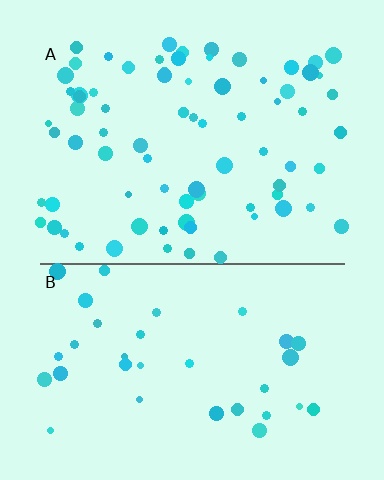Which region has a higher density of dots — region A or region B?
A (the top).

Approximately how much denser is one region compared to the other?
Approximately 2.2× — region A over region B.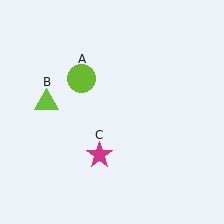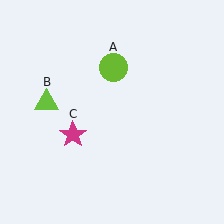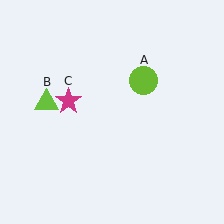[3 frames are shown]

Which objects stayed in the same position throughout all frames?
Lime triangle (object B) remained stationary.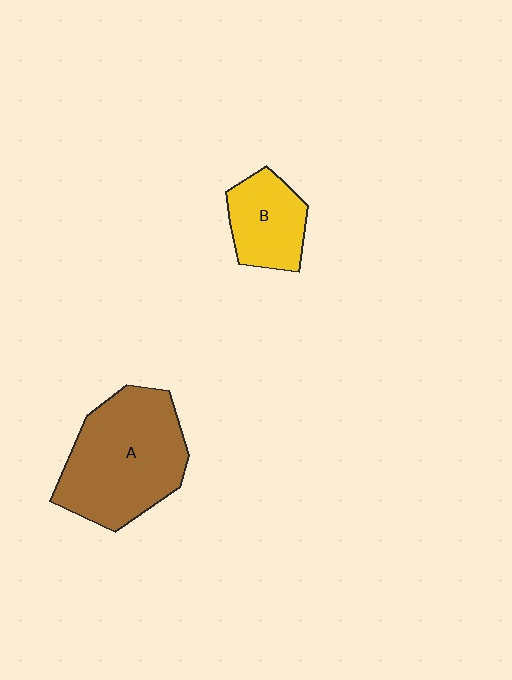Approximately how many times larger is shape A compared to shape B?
Approximately 2.1 times.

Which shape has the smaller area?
Shape B (yellow).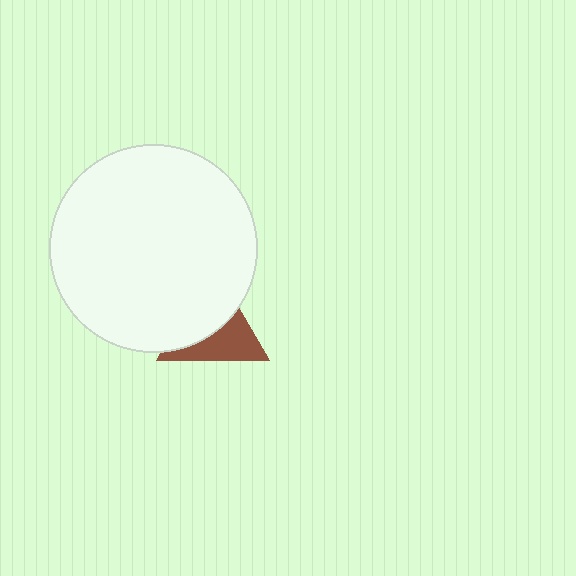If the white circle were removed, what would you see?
You would see the complete brown triangle.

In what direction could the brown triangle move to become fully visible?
The brown triangle could move toward the lower-right. That would shift it out from behind the white circle entirely.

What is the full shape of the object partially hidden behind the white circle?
The partially hidden object is a brown triangle.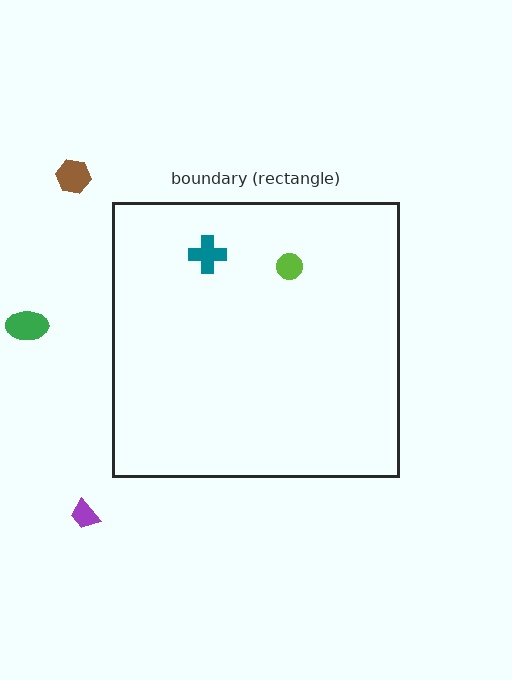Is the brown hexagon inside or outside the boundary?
Outside.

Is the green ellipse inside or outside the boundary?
Outside.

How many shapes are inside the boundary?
2 inside, 3 outside.